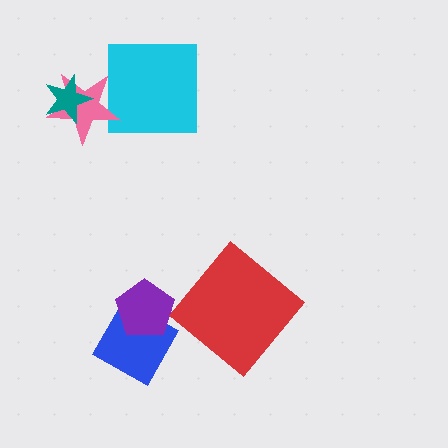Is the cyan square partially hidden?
Yes, it is partially covered by another shape.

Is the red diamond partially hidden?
No, no other shape covers it.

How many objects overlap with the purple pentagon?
1 object overlaps with the purple pentagon.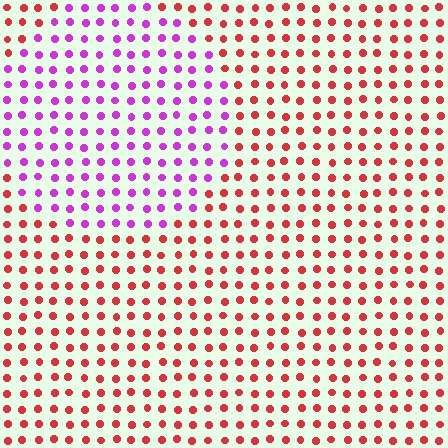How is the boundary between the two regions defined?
The boundary is defined purely by a slight shift in hue (about 60 degrees). Spacing, size, and orientation are identical on both sides.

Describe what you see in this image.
The image is filled with small red elements in a uniform arrangement. A circle-shaped region is visible where the elements are tinted to a slightly different hue, forming a subtle color boundary.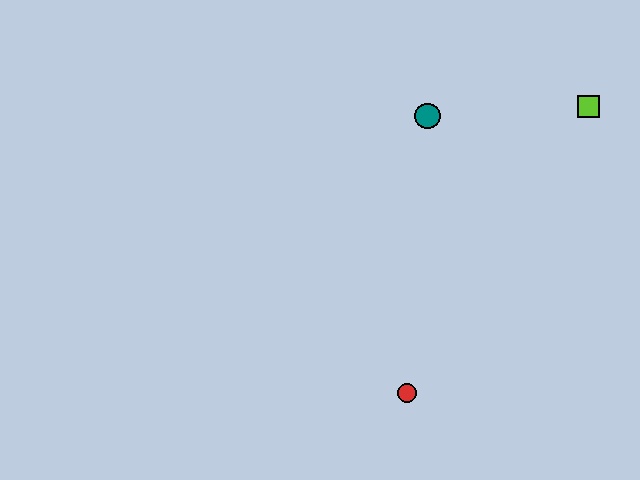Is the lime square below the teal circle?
No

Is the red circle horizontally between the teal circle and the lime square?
No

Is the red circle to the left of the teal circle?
Yes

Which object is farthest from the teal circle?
The red circle is farthest from the teal circle.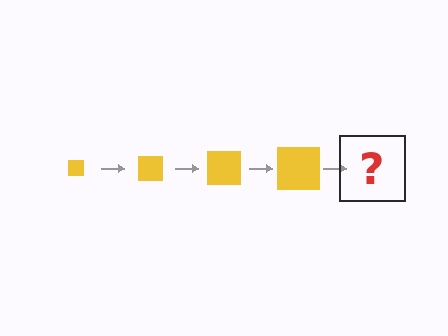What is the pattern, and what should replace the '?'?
The pattern is that the square gets progressively larger each step. The '?' should be a yellow square, larger than the previous one.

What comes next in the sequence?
The next element should be a yellow square, larger than the previous one.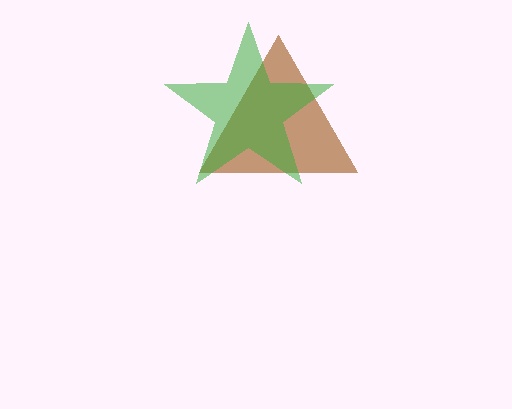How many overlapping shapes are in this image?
There are 2 overlapping shapes in the image.